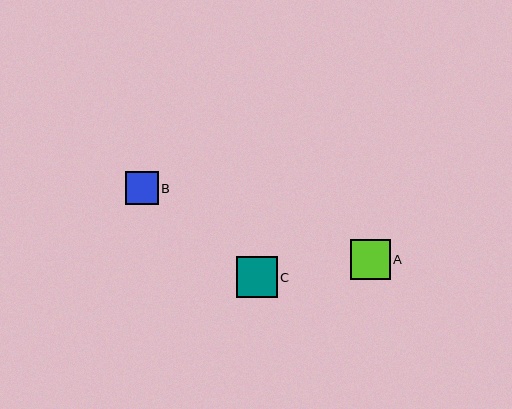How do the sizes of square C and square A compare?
Square C and square A are approximately the same size.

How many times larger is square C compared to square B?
Square C is approximately 1.3 times the size of square B.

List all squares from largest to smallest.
From largest to smallest: C, A, B.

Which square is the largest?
Square C is the largest with a size of approximately 41 pixels.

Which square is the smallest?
Square B is the smallest with a size of approximately 32 pixels.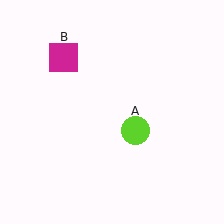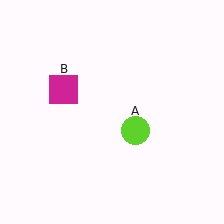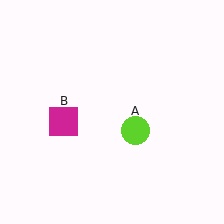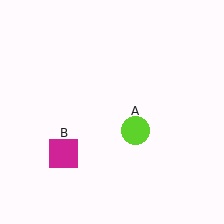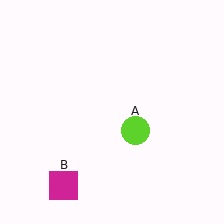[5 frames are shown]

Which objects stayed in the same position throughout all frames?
Lime circle (object A) remained stationary.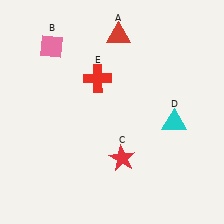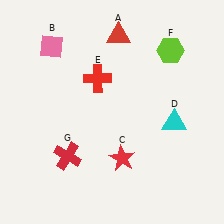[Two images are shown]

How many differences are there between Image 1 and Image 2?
There are 2 differences between the two images.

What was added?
A lime hexagon (F), a red cross (G) were added in Image 2.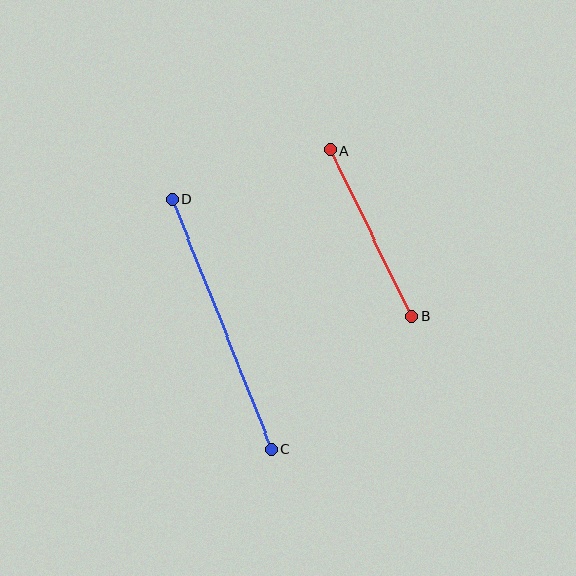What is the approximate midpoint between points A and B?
The midpoint is at approximately (371, 233) pixels.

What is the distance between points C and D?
The distance is approximately 269 pixels.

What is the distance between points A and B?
The distance is approximately 185 pixels.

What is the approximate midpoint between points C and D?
The midpoint is at approximately (222, 324) pixels.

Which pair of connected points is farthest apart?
Points C and D are farthest apart.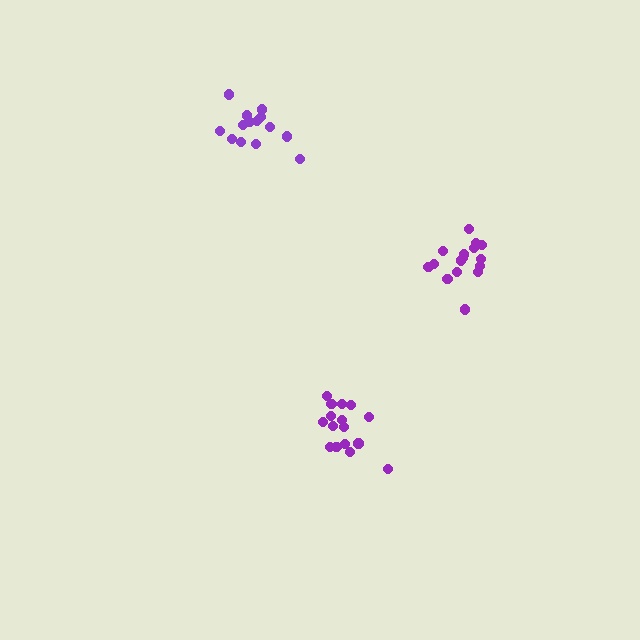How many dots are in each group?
Group 1: 16 dots, Group 2: 16 dots, Group 3: 14 dots (46 total).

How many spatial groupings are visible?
There are 3 spatial groupings.